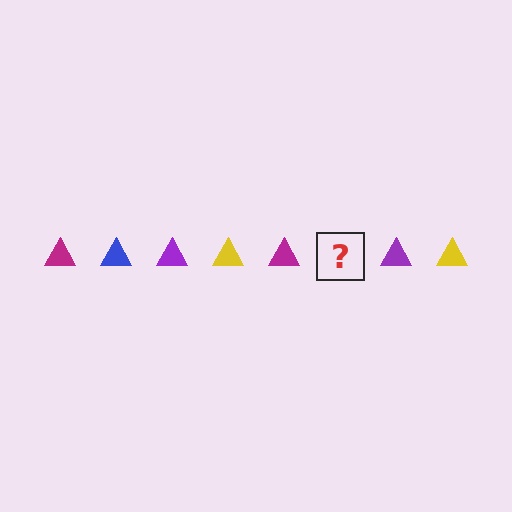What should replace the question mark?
The question mark should be replaced with a blue triangle.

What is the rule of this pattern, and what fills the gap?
The rule is that the pattern cycles through magenta, blue, purple, yellow triangles. The gap should be filled with a blue triangle.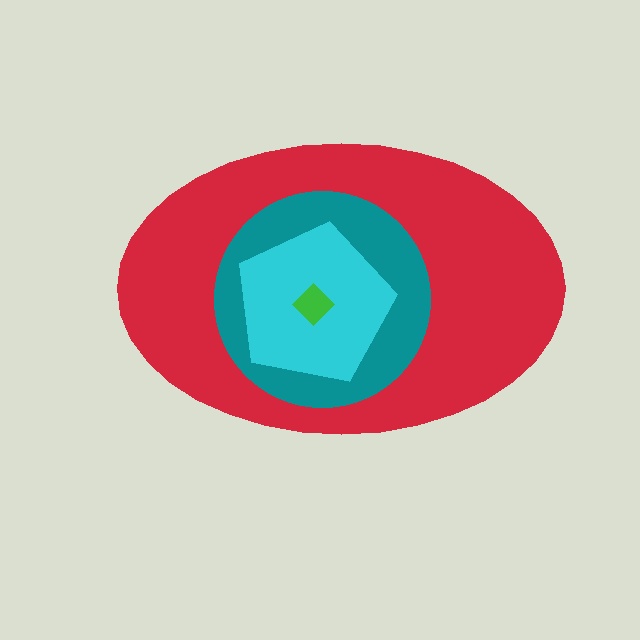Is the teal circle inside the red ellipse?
Yes.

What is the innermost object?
The green diamond.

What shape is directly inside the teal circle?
The cyan pentagon.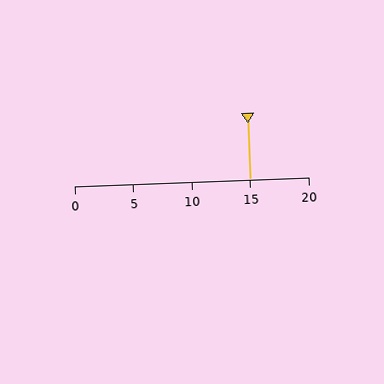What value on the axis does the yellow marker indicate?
The marker indicates approximately 15.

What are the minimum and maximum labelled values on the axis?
The axis runs from 0 to 20.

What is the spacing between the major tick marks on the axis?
The major ticks are spaced 5 apart.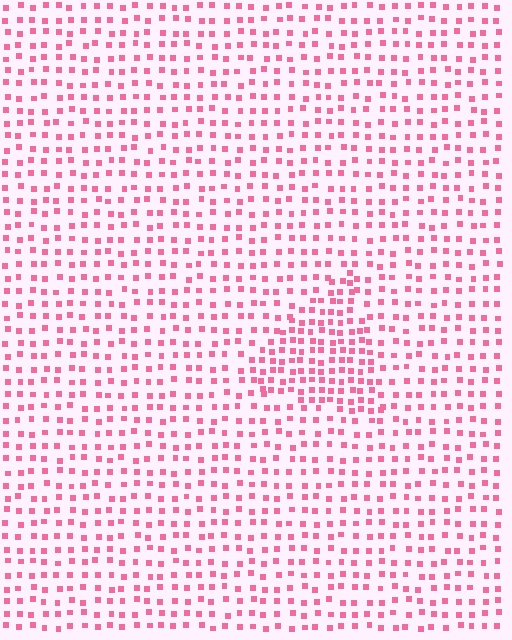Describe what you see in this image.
The image contains small pink elements arranged at two different densities. A triangle-shaped region is visible where the elements are more densely packed than the surrounding area.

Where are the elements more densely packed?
The elements are more densely packed inside the triangle boundary.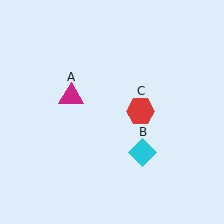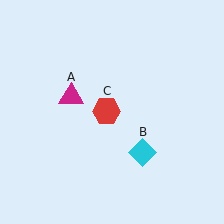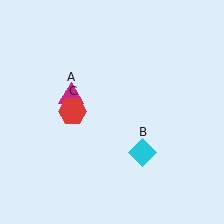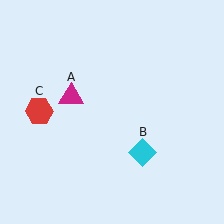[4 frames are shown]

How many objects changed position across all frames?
1 object changed position: red hexagon (object C).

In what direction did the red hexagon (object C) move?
The red hexagon (object C) moved left.